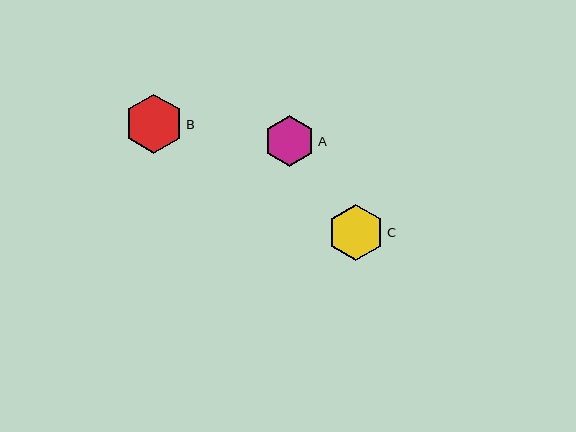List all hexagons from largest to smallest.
From largest to smallest: B, C, A.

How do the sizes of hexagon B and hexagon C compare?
Hexagon B and hexagon C are approximately the same size.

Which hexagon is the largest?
Hexagon B is the largest with a size of approximately 59 pixels.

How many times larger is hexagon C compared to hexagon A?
Hexagon C is approximately 1.1 times the size of hexagon A.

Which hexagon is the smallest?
Hexagon A is the smallest with a size of approximately 51 pixels.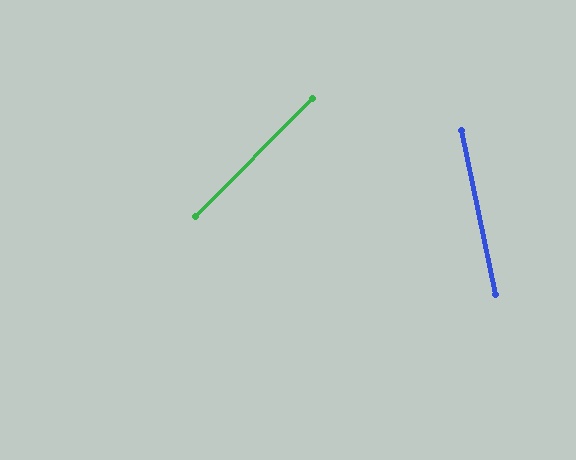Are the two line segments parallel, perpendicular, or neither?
Neither parallel nor perpendicular — they differ by about 56°.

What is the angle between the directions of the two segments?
Approximately 56 degrees.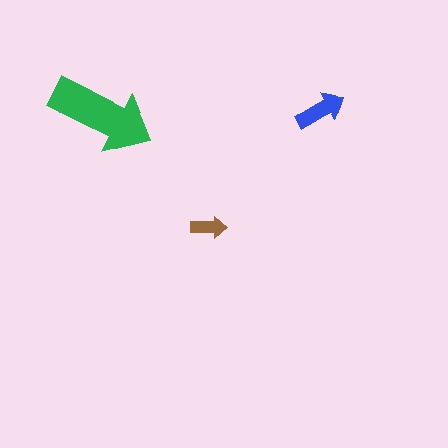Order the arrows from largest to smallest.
the green one, the blue one, the brown one.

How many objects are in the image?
There are 3 objects in the image.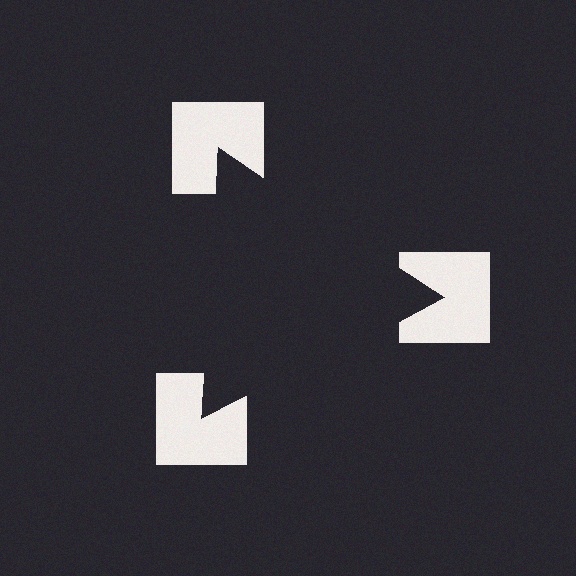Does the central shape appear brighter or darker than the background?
It typically appears slightly darker than the background, even though no actual brightness change is drawn.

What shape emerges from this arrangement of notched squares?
An illusory triangle — its edges are inferred from the aligned wedge cuts in the notched squares, not physically drawn.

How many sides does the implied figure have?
3 sides.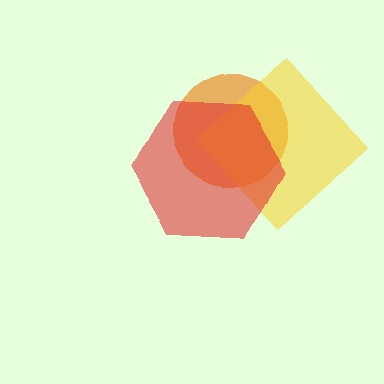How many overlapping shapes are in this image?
There are 3 overlapping shapes in the image.